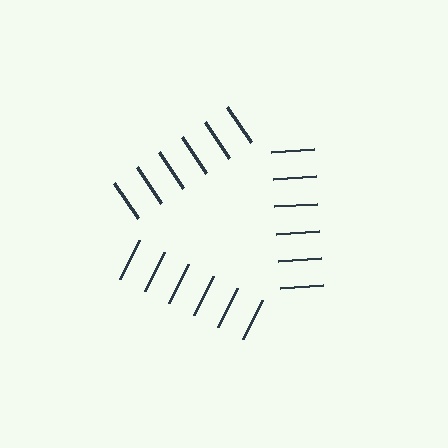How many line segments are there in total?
18 — 6 along each of the 3 edges.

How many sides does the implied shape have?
3 sides — the line-ends trace a triangle.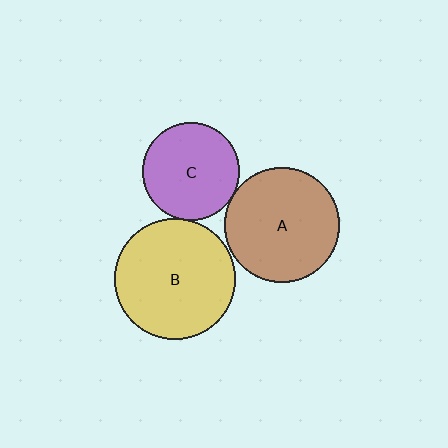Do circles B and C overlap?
Yes.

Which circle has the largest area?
Circle B (yellow).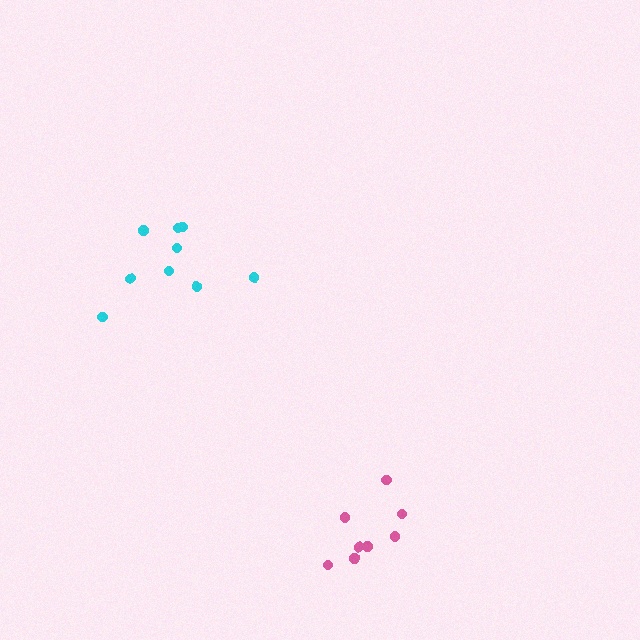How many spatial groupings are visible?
There are 2 spatial groupings.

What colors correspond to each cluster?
The clusters are colored: cyan, pink.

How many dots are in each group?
Group 1: 9 dots, Group 2: 8 dots (17 total).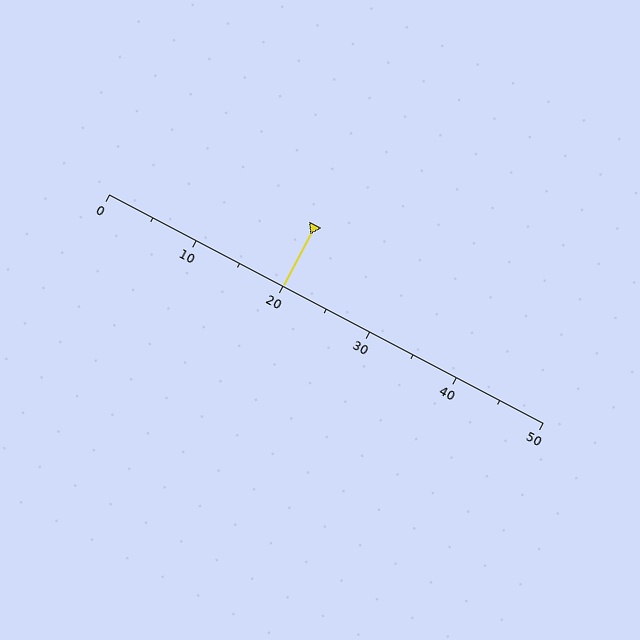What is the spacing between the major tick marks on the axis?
The major ticks are spaced 10 apart.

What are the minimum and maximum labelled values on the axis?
The axis runs from 0 to 50.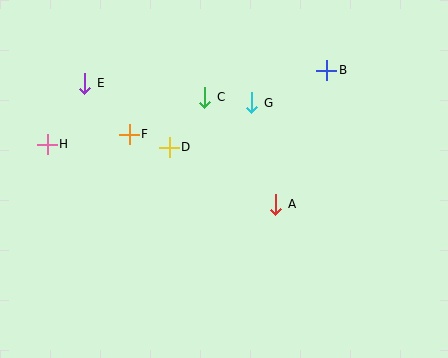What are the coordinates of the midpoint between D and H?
The midpoint between D and H is at (108, 146).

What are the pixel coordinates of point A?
Point A is at (276, 204).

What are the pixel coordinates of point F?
Point F is at (129, 134).